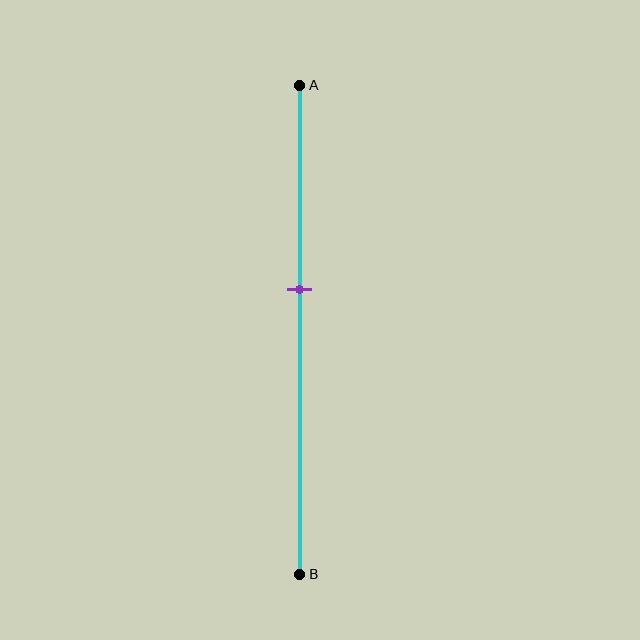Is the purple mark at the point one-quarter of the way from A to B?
No, the mark is at about 40% from A, not at the 25% one-quarter point.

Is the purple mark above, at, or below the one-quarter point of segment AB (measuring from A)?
The purple mark is below the one-quarter point of segment AB.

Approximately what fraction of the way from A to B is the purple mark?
The purple mark is approximately 40% of the way from A to B.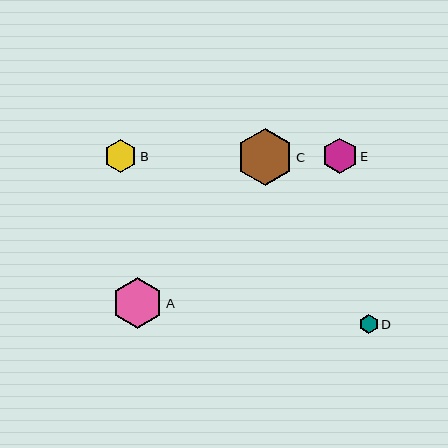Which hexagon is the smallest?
Hexagon D is the smallest with a size of approximately 19 pixels.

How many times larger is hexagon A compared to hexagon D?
Hexagon A is approximately 2.7 times the size of hexagon D.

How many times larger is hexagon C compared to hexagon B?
Hexagon C is approximately 1.7 times the size of hexagon B.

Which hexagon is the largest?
Hexagon C is the largest with a size of approximately 56 pixels.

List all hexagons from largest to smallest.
From largest to smallest: C, A, E, B, D.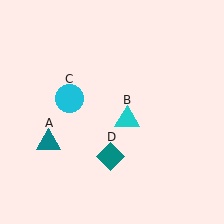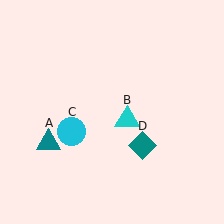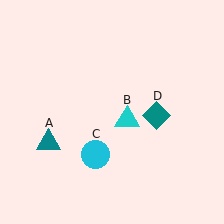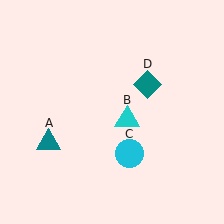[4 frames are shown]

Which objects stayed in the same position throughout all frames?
Teal triangle (object A) and cyan triangle (object B) remained stationary.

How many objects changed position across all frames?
2 objects changed position: cyan circle (object C), teal diamond (object D).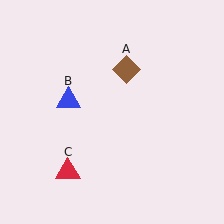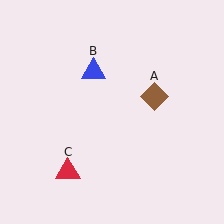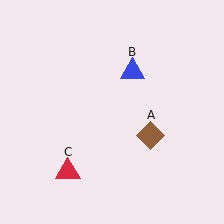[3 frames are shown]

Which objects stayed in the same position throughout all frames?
Red triangle (object C) remained stationary.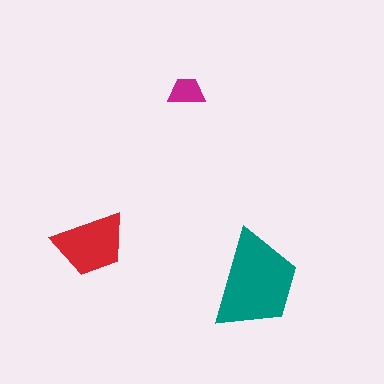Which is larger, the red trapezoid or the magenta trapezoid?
The red one.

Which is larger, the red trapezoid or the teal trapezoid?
The teal one.